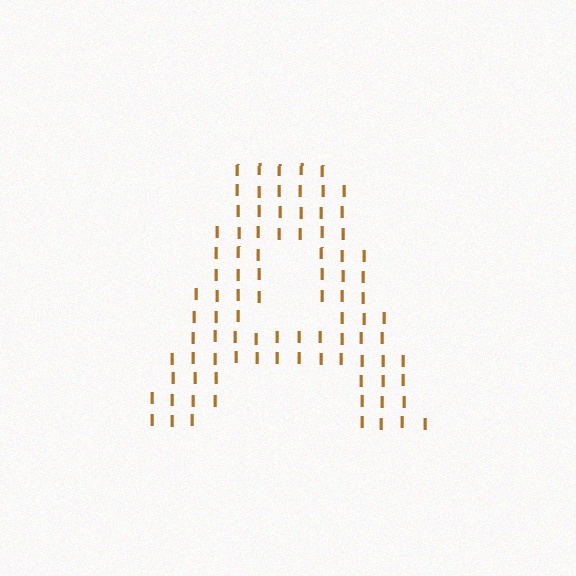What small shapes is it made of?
It is made of small letter I's.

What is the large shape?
The large shape is the letter A.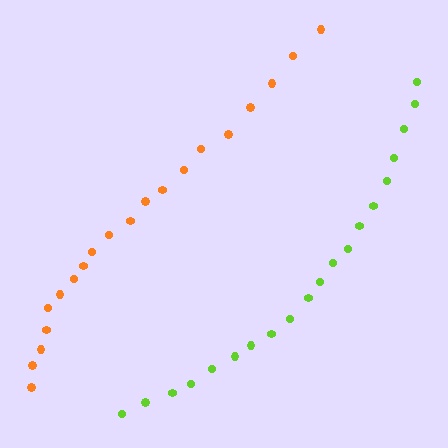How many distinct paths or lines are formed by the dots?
There are 2 distinct paths.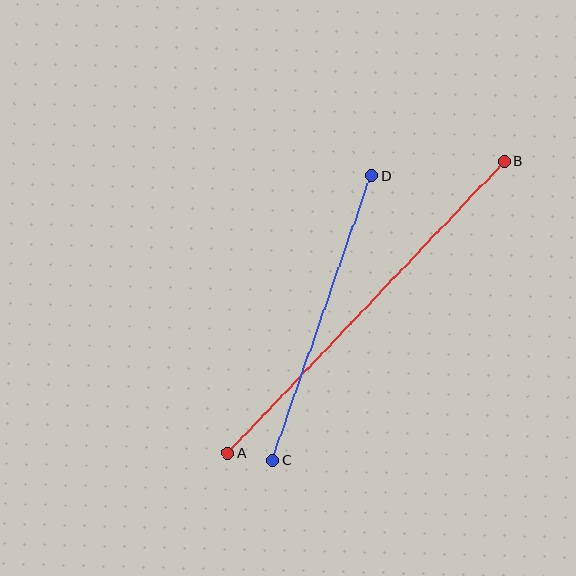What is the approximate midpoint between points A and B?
The midpoint is at approximately (366, 307) pixels.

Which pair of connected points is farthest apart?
Points A and B are farthest apart.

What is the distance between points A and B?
The distance is approximately 401 pixels.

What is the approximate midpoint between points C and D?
The midpoint is at approximately (322, 318) pixels.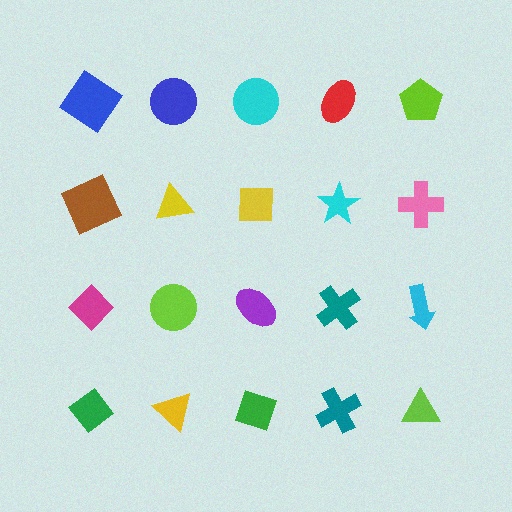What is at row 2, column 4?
A cyan star.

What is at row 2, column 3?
A yellow square.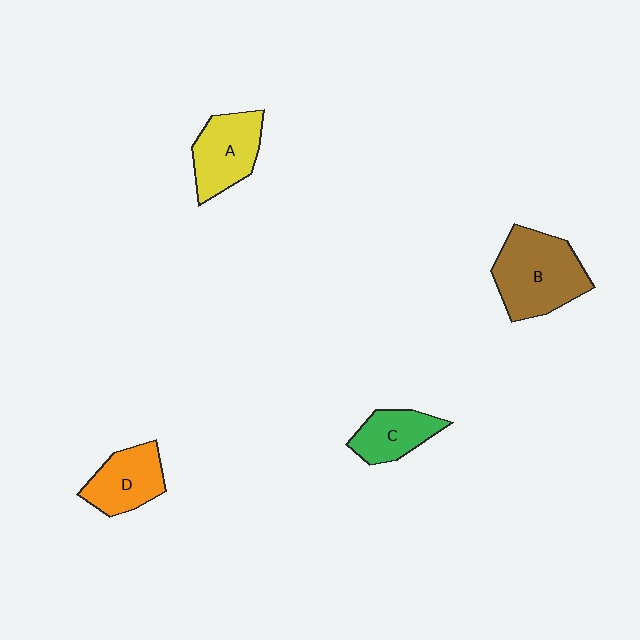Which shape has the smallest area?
Shape C (green).